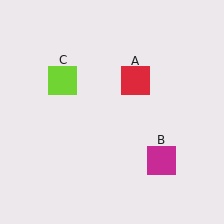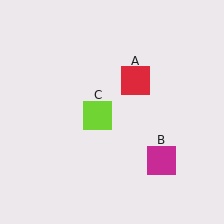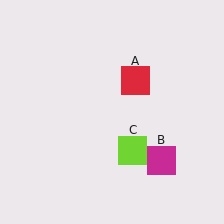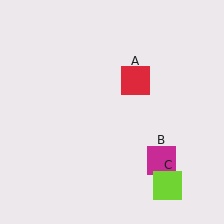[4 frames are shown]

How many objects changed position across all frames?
1 object changed position: lime square (object C).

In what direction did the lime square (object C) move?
The lime square (object C) moved down and to the right.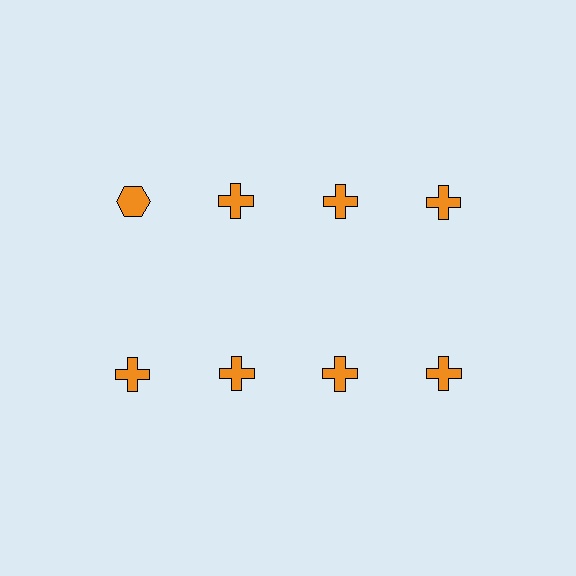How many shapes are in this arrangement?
There are 8 shapes arranged in a grid pattern.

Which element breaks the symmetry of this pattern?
The orange hexagon in the top row, leftmost column breaks the symmetry. All other shapes are orange crosses.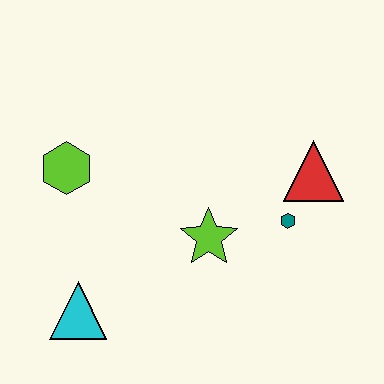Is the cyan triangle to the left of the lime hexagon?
No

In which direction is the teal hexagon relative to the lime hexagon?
The teal hexagon is to the right of the lime hexagon.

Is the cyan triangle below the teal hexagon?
Yes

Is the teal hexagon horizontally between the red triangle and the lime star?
Yes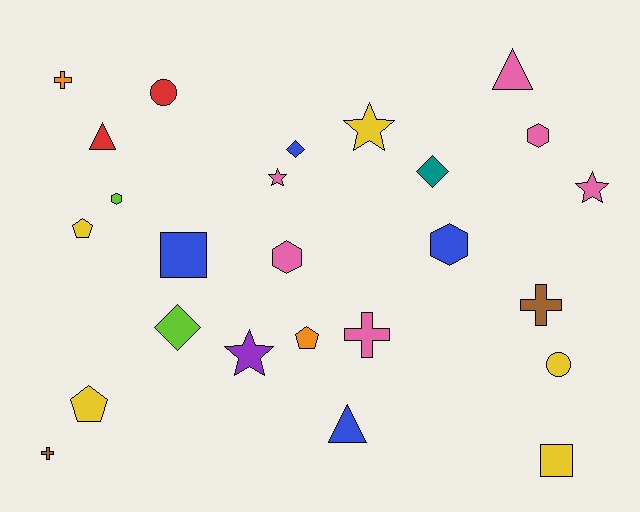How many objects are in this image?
There are 25 objects.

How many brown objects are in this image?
There are 2 brown objects.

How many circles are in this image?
There are 2 circles.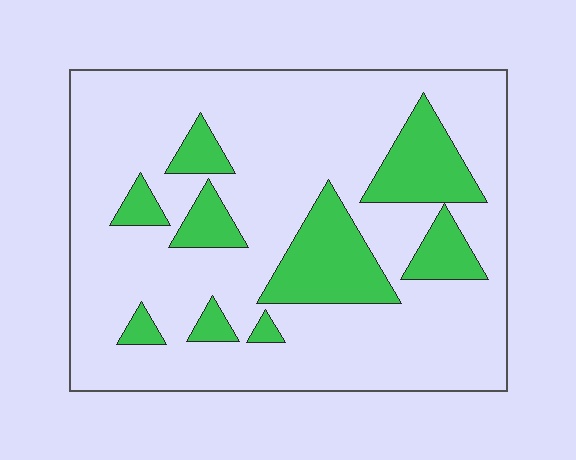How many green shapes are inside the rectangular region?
9.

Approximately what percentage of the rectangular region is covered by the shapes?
Approximately 20%.